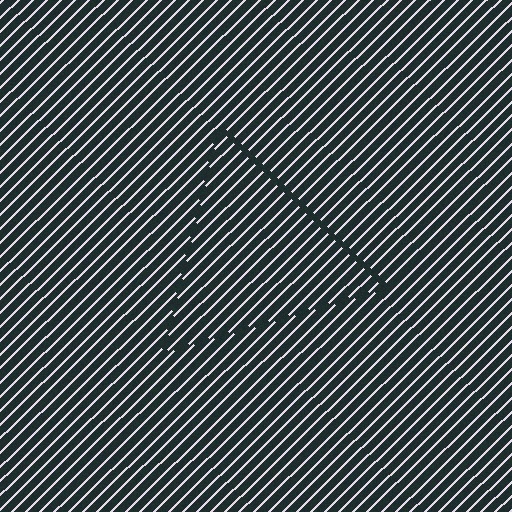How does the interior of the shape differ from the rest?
The interior of the shape contains the same grating, shifted by half a period — the contour is defined by the phase discontinuity where line-ends from the inner and outer gratings abut.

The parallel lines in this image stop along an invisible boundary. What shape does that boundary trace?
An illusory triangle. The interior of the shape contains the same grating, shifted by half a period — the contour is defined by the phase discontinuity where line-ends from the inner and outer gratings abut.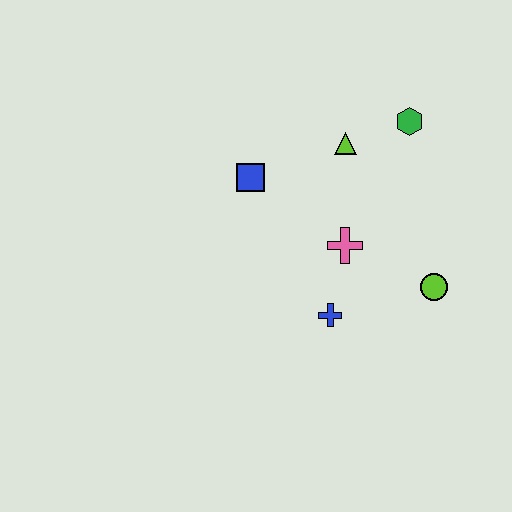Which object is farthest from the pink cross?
The green hexagon is farthest from the pink cross.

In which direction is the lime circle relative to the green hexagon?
The lime circle is below the green hexagon.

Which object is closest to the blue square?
The lime triangle is closest to the blue square.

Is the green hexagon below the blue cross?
No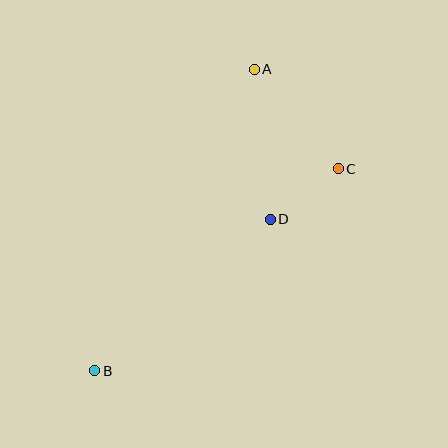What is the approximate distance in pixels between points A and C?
The distance between A and C is approximately 130 pixels.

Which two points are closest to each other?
Points C and D are closest to each other.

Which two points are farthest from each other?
Points A and B are farthest from each other.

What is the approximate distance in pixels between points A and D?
The distance between A and D is approximately 151 pixels.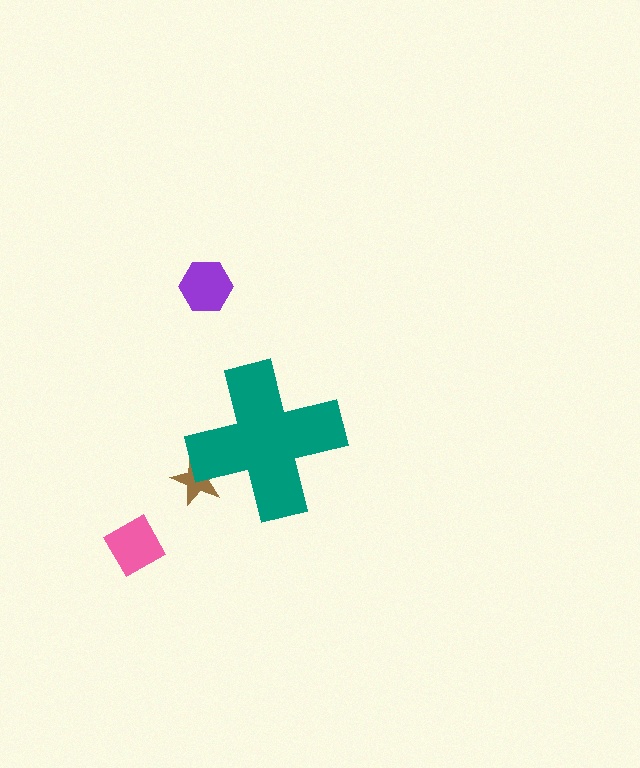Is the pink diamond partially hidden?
No, the pink diamond is fully visible.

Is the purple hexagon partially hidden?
No, the purple hexagon is fully visible.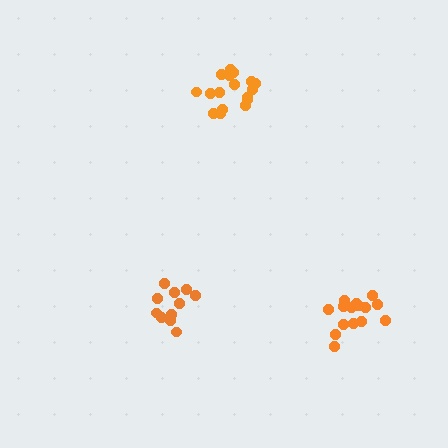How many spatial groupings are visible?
There are 3 spatial groupings.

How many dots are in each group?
Group 1: 12 dots, Group 2: 17 dots, Group 3: 15 dots (44 total).